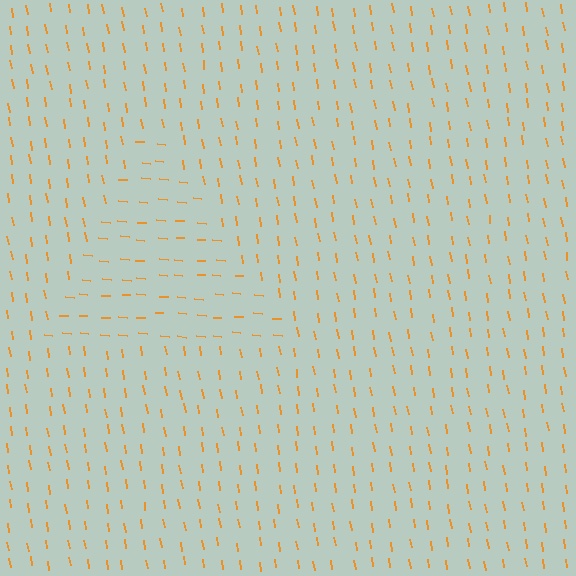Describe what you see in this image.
The image is filled with small orange line segments. A triangle region in the image has lines oriented differently from the surrounding lines, creating a visible texture boundary.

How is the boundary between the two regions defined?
The boundary is defined purely by a change in line orientation (approximately 76 degrees difference). All lines are the same color and thickness.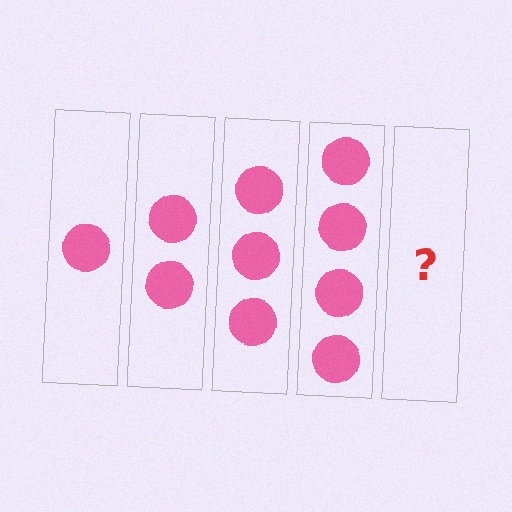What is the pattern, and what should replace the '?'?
The pattern is that each step adds one more circle. The '?' should be 5 circles.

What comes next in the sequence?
The next element should be 5 circles.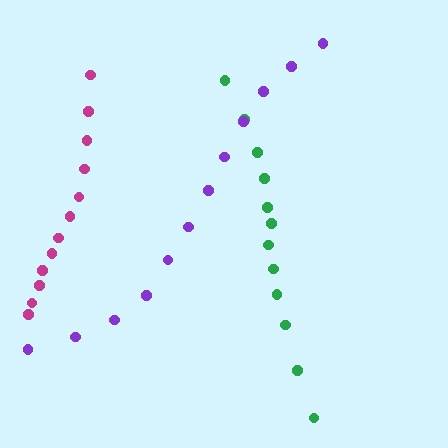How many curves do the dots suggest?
There are 3 distinct paths.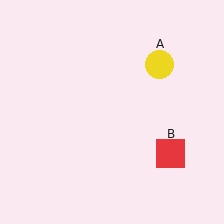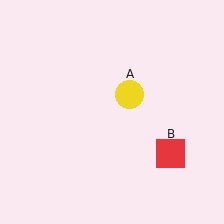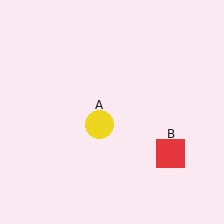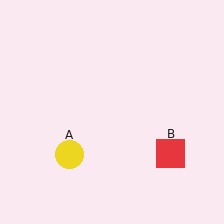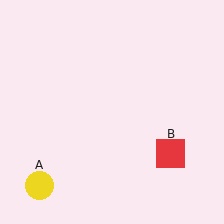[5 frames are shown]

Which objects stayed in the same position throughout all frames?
Red square (object B) remained stationary.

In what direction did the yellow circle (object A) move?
The yellow circle (object A) moved down and to the left.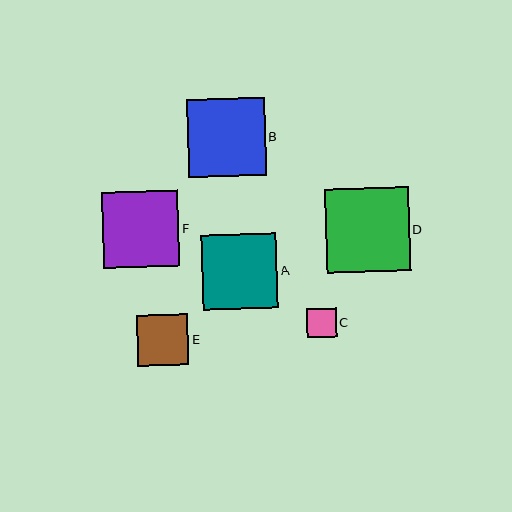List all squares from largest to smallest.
From largest to smallest: D, B, F, A, E, C.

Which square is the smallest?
Square C is the smallest with a size of approximately 29 pixels.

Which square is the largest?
Square D is the largest with a size of approximately 84 pixels.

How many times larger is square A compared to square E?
Square A is approximately 1.5 times the size of square E.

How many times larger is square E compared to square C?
Square E is approximately 1.7 times the size of square C.